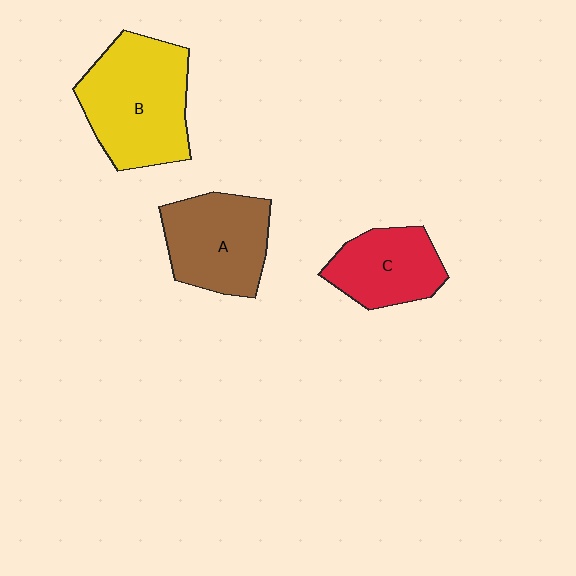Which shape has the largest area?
Shape B (yellow).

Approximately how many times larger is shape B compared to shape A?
Approximately 1.3 times.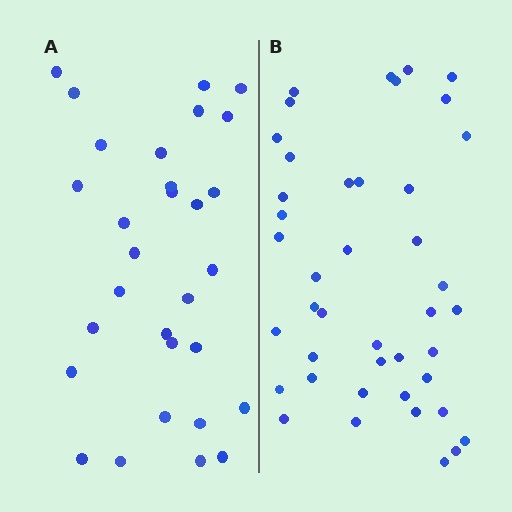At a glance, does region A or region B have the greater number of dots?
Region B (the right region) has more dots.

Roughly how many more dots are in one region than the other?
Region B has roughly 12 or so more dots than region A.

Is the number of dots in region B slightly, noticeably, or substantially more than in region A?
Region B has noticeably more, but not dramatically so. The ratio is roughly 1.4 to 1.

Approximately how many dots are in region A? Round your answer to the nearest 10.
About 30 dots.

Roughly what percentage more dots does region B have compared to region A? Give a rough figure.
About 40% more.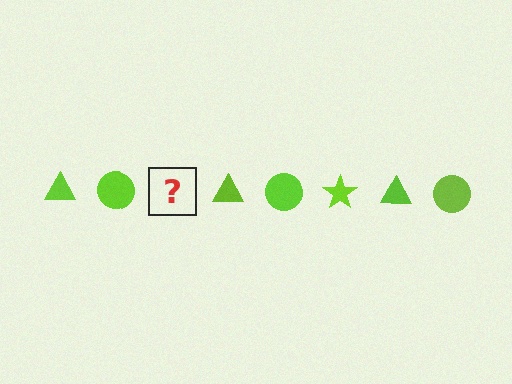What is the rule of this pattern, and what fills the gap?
The rule is that the pattern cycles through triangle, circle, star shapes in lime. The gap should be filled with a lime star.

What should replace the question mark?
The question mark should be replaced with a lime star.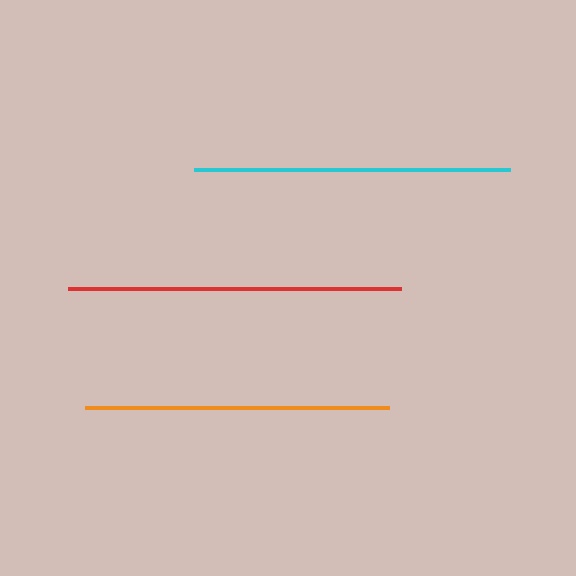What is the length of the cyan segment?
The cyan segment is approximately 316 pixels long.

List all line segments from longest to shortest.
From longest to shortest: red, cyan, orange.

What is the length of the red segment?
The red segment is approximately 333 pixels long.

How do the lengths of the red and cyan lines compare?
The red and cyan lines are approximately the same length.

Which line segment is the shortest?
The orange line is the shortest at approximately 304 pixels.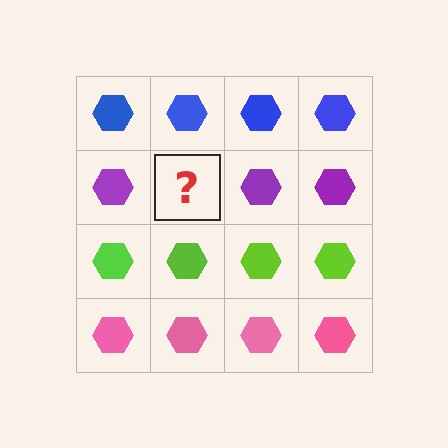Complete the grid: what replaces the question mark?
The question mark should be replaced with a purple hexagon.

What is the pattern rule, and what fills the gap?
The rule is that each row has a consistent color. The gap should be filled with a purple hexagon.